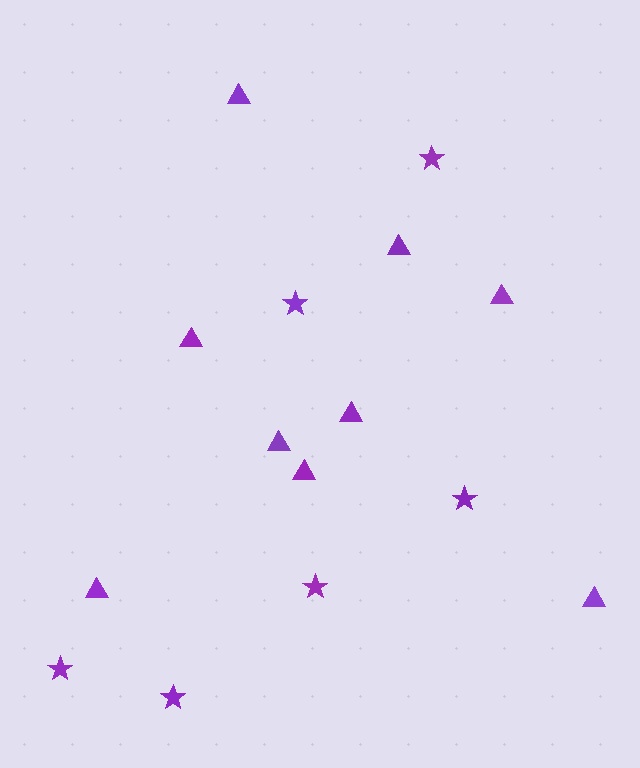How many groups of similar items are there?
There are 2 groups: one group of triangles (9) and one group of stars (6).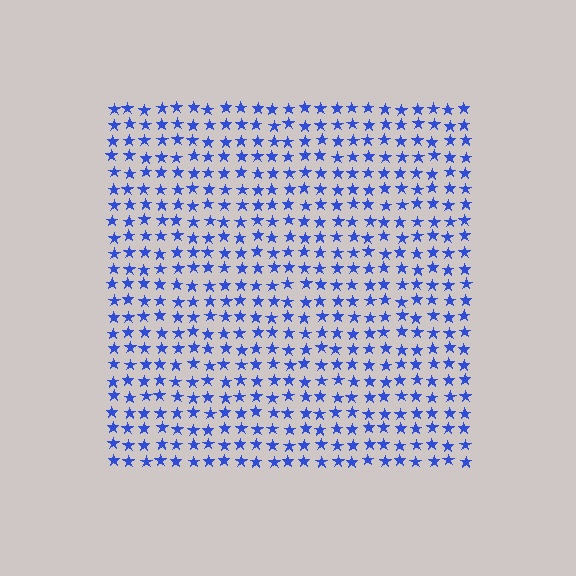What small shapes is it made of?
It is made of small stars.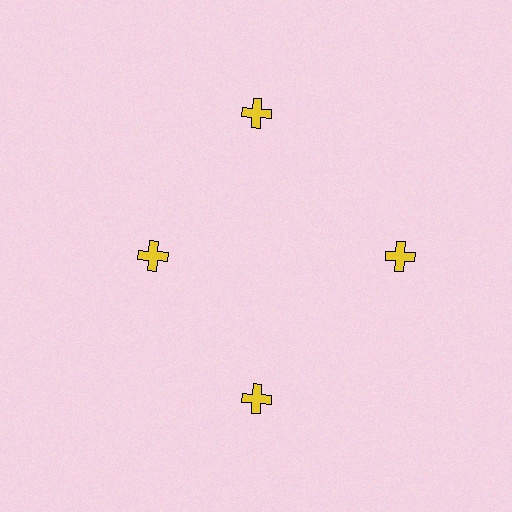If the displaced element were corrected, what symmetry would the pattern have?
It would have 4-fold rotational symmetry — the pattern would map onto itself every 90 degrees.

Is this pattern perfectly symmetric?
No. The 4 yellow crosses are arranged in a ring, but one element near the 9 o'clock position is pulled inward toward the center, breaking the 4-fold rotational symmetry.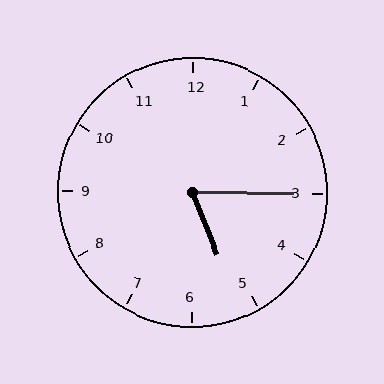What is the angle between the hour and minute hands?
Approximately 68 degrees.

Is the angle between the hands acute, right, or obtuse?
It is acute.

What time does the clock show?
5:15.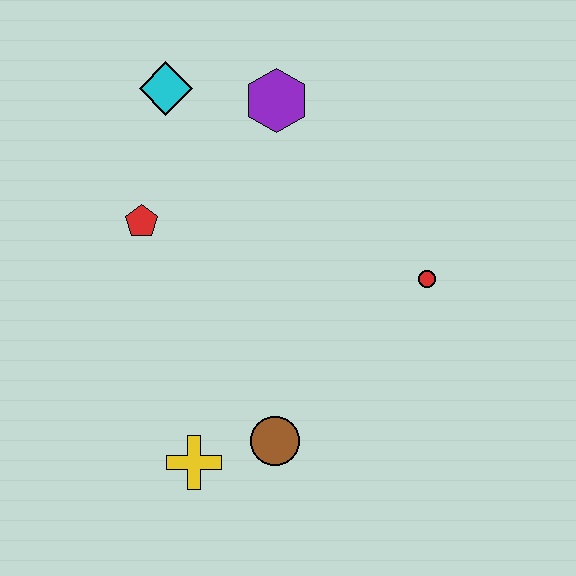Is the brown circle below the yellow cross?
No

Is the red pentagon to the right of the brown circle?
No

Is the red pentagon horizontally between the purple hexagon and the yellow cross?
No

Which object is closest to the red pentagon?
The cyan diamond is closest to the red pentagon.